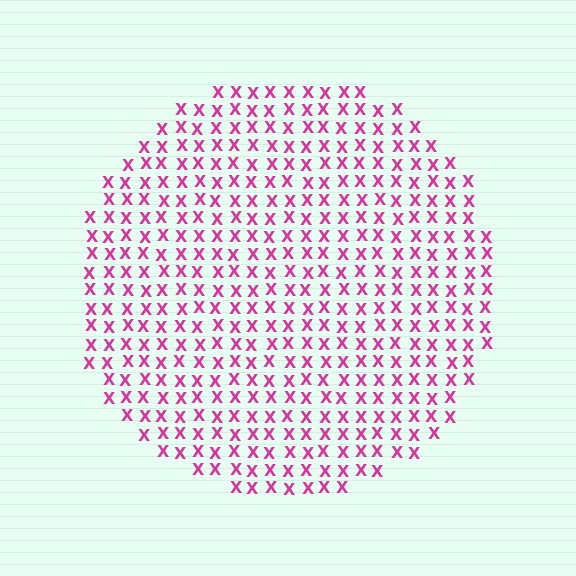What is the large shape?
The large shape is a circle.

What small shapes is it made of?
It is made of small letter X's.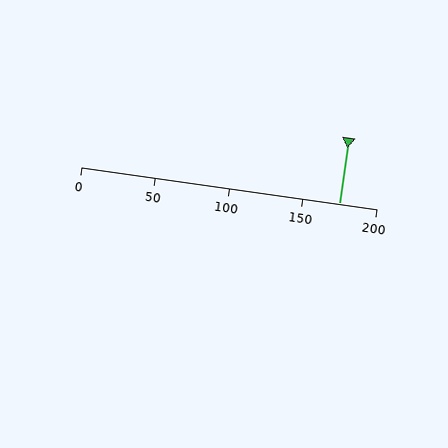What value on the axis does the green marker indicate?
The marker indicates approximately 175.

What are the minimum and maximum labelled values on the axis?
The axis runs from 0 to 200.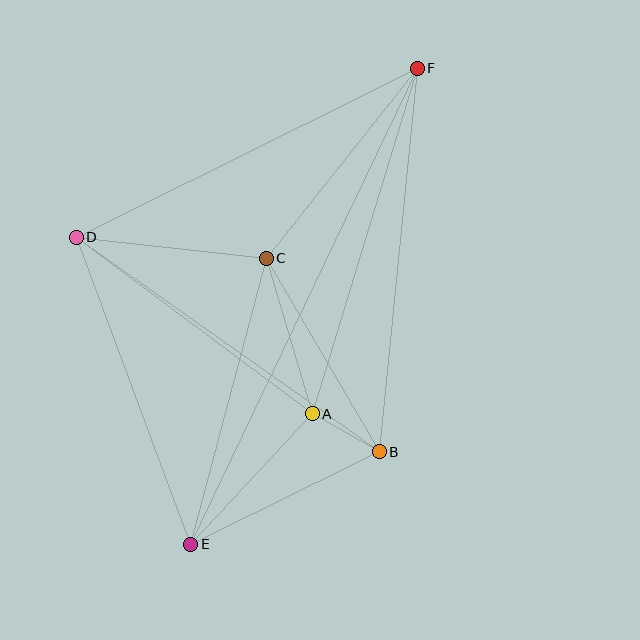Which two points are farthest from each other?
Points E and F are farthest from each other.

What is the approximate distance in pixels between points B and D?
The distance between B and D is approximately 371 pixels.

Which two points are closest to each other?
Points A and B are closest to each other.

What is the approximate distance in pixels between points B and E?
The distance between B and E is approximately 210 pixels.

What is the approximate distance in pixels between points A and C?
The distance between A and C is approximately 162 pixels.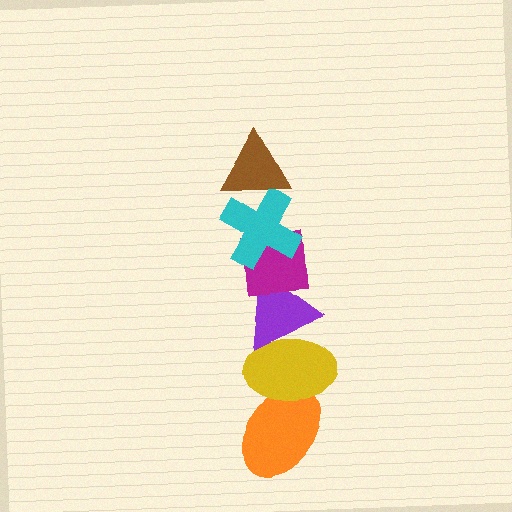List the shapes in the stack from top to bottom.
From top to bottom: the brown triangle, the cyan cross, the magenta square, the purple triangle, the yellow ellipse, the orange ellipse.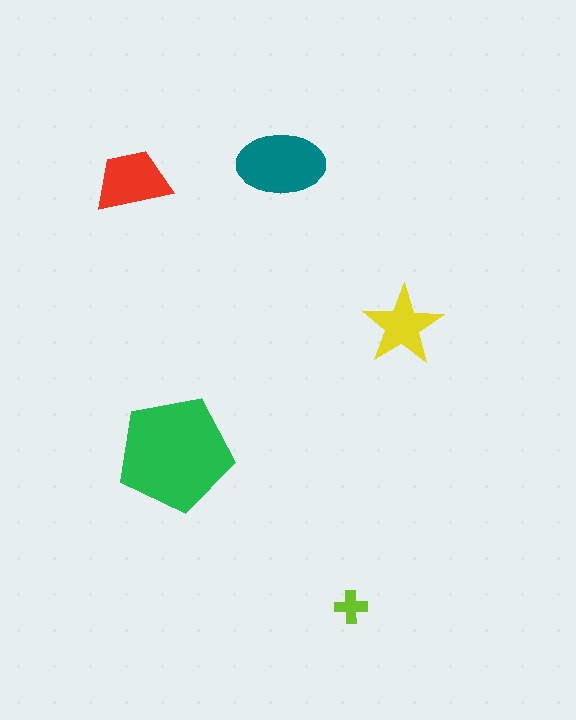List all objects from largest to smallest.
The green pentagon, the teal ellipse, the red trapezoid, the yellow star, the lime cross.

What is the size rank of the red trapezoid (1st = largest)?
3rd.